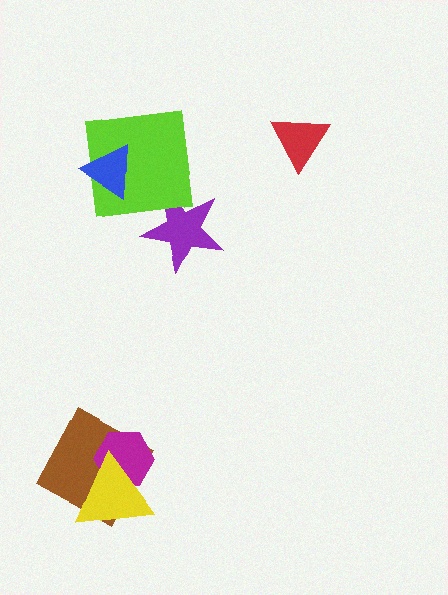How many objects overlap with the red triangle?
0 objects overlap with the red triangle.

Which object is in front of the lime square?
The blue triangle is in front of the lime square.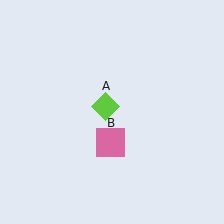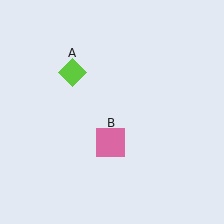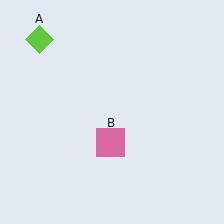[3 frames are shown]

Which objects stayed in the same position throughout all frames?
Pink square (object B) remained stationary.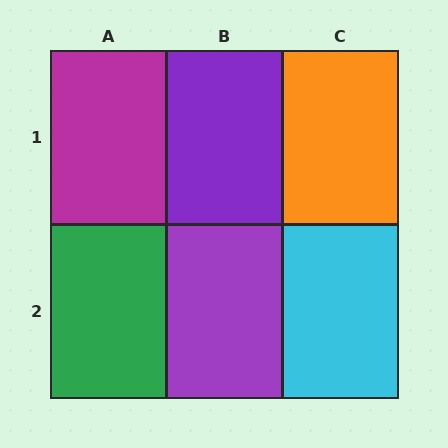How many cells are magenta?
1 cell is magenta.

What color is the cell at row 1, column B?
Purple.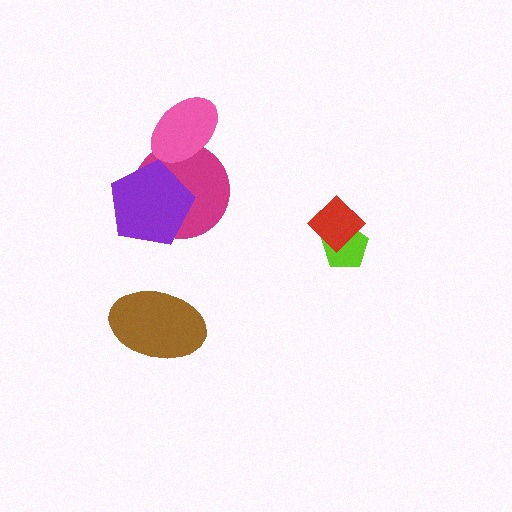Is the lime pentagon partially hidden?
Yes, it is partially covered by another shape.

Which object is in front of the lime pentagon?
The red diamond is in front of the lime pentagon.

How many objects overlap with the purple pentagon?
1 object overlaps with the purple pentagon.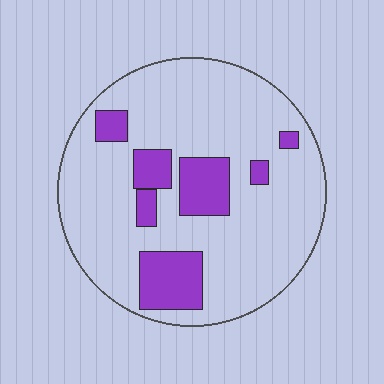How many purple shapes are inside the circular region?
7.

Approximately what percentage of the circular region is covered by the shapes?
Approximately 20%.